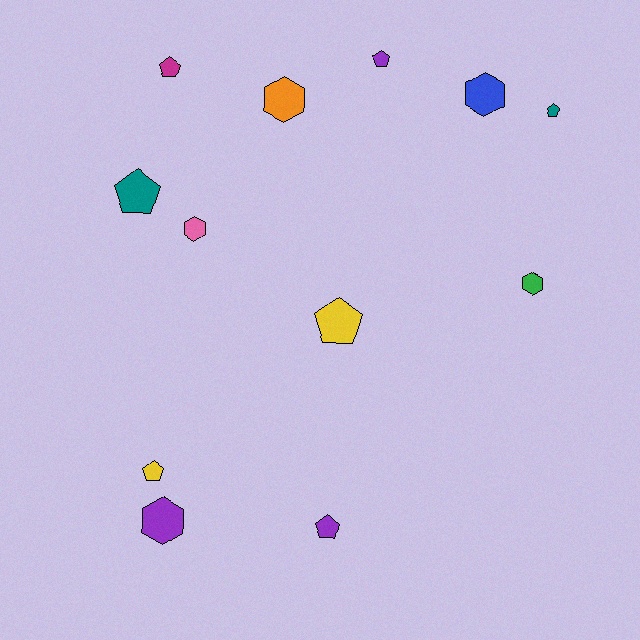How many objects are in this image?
There are 12 objects.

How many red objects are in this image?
There are no red objects.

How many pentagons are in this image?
There are 7 pentagons.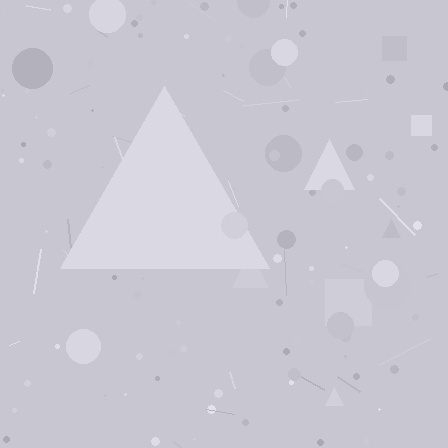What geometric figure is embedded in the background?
A triangle is embedded in the background.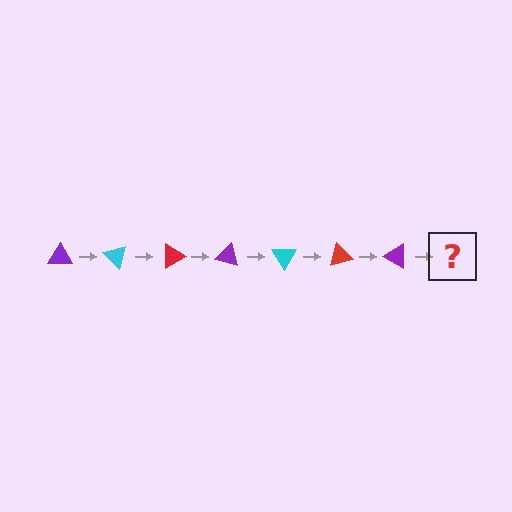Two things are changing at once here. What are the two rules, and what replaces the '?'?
The two rules are that it rotates 45 degrees each step and the color cycles through purple, cyan, and red. The '?' should be a cyan triangle, rotated 315 degrees from the start.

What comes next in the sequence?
The next element should be a cyan triangle, rotated 315 degrees from the start.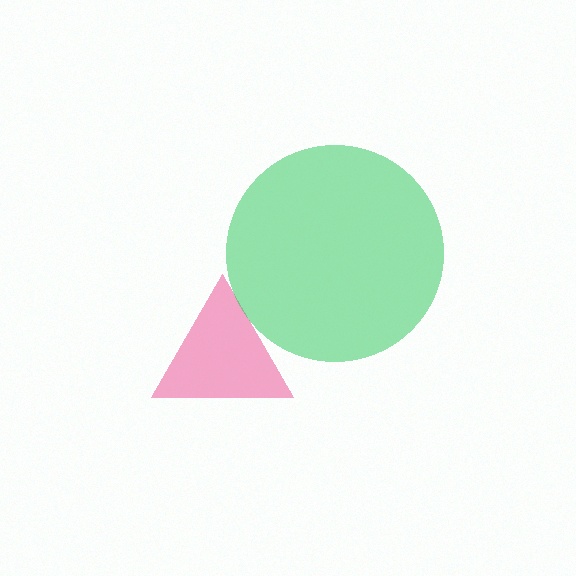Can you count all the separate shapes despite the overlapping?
Yes, there are 2 separate shapes.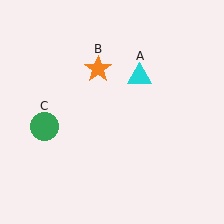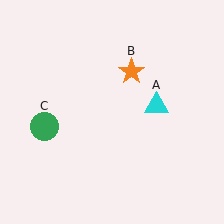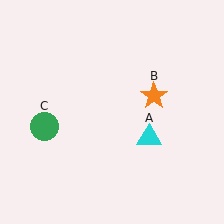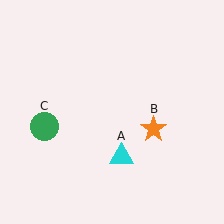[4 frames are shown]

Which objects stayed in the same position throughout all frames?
Green circle (object C) remained stationary.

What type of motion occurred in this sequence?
The cyan triangle (object A), orange star (object B) rotated clockwise around the center of the scene.